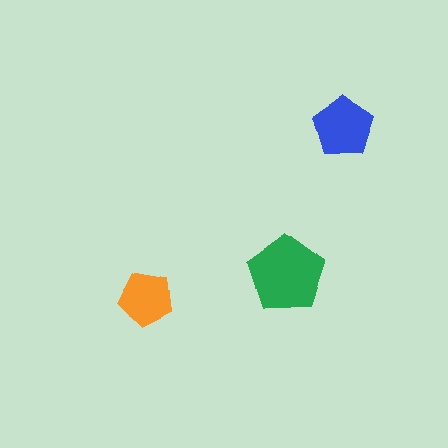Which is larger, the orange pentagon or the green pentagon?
The green one.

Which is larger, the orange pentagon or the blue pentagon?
The blue one.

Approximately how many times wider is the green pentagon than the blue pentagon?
About 1.5 times wider.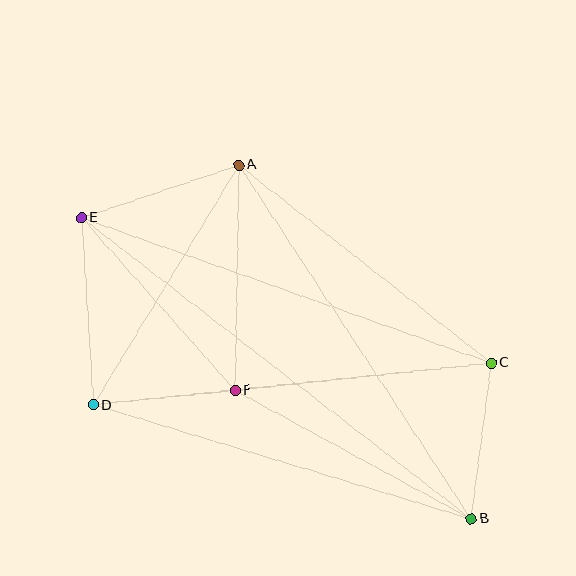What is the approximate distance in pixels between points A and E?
The distance between A and E is approximately 165 pixels.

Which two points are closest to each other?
Points D and F are closest to each other.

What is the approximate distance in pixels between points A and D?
The distance between A and D is approximately 280 pixels.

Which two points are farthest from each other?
Points B and E are farthest from each other.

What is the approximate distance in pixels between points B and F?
The distance between B and F is approximately 270 pixels.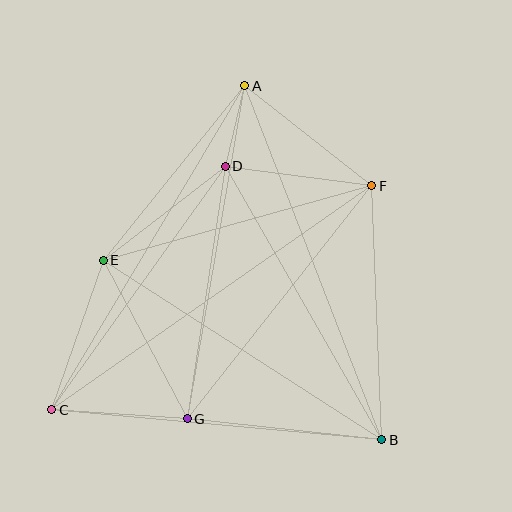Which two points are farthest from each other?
Points C and F are farthest from each other.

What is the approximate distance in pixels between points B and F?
The distance between B and F is approximately 254 pixels.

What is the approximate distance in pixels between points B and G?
The distance between B and G is approximately 195 pixels.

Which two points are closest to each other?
Points A and D are closest to each other.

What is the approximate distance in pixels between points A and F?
The distance between A and F is approximately 162 pixels.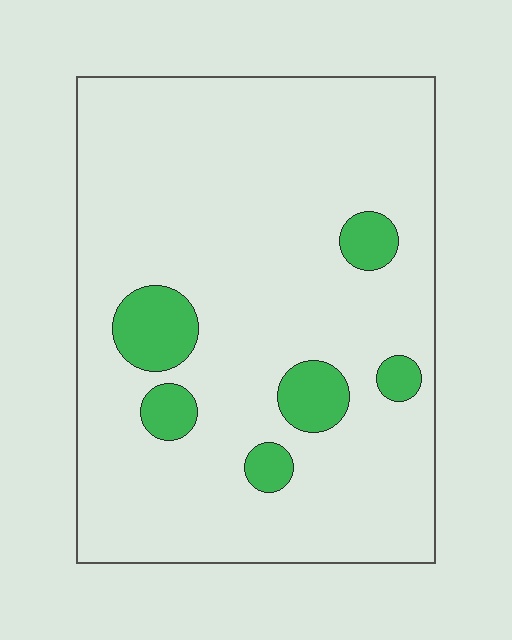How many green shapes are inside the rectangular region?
6.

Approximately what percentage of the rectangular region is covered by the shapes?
Approximately 10%.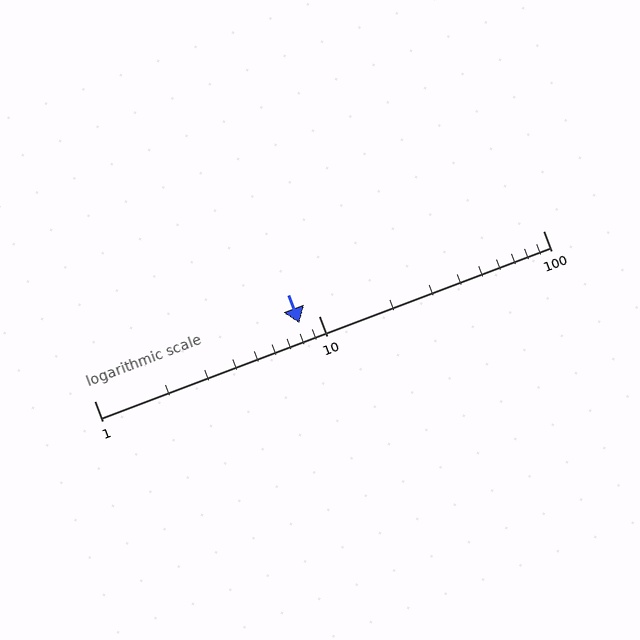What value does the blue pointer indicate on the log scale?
The pointer indicates approximately 8.2.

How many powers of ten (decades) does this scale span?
The scale spans 2 decades, from 1 to 100.